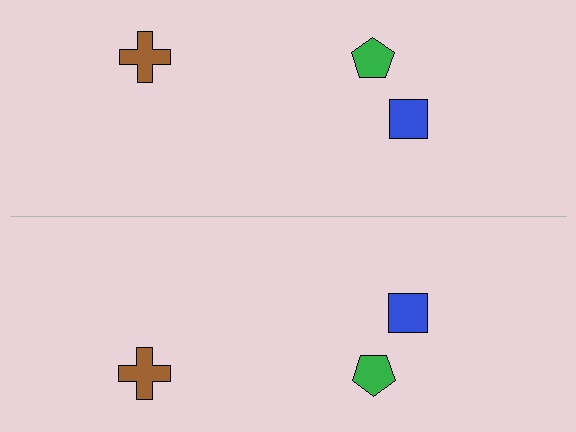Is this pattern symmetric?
Yes, this pattern has bilateral (reflection) symmetry.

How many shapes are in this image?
There are 6 shapes in this image.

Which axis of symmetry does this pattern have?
The pattern has a horizontal axis of symmetry running through the center of the image.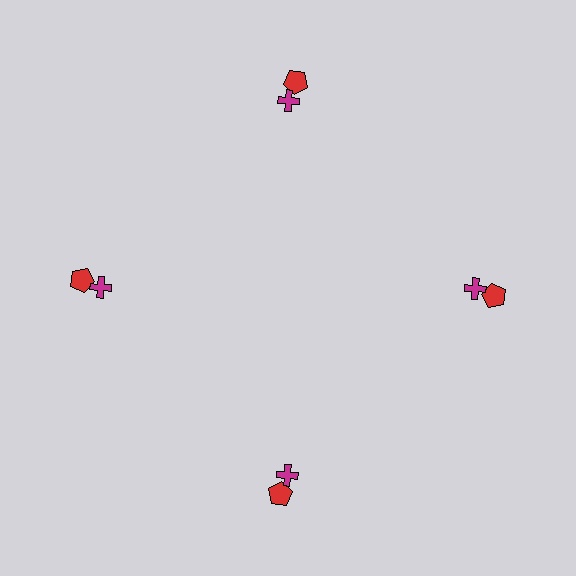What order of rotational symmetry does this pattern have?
This pattern has 4-fold rotational symmetry.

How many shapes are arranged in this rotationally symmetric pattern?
There are 8 shapes, arranged in 4 groups of 2.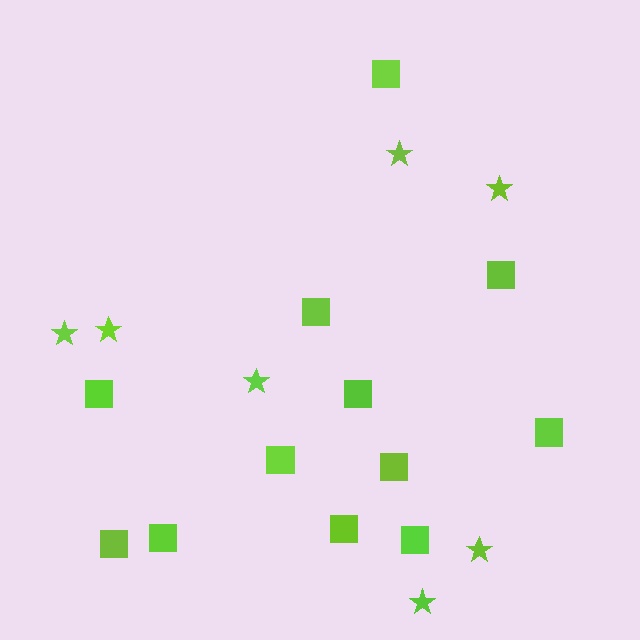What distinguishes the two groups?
There are 2 groups: one group of stars (7) and one group of squares (12).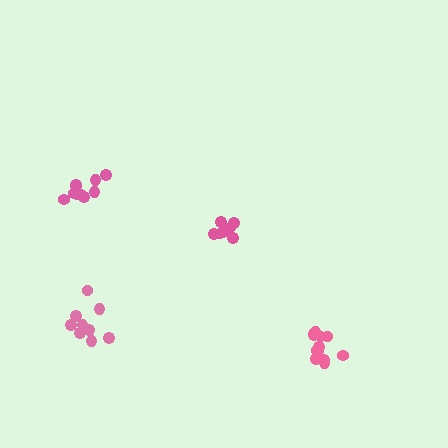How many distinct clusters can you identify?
There are 4 distinct clusters.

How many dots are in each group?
Group 1: 10 dots, Group 2: 13 dots, Group 3: 9 dots, Group 4: 7 dots (39 total).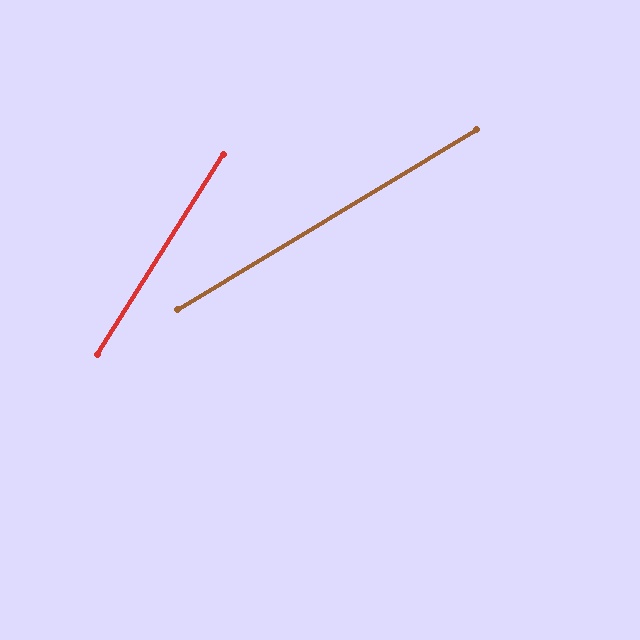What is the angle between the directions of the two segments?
Approximately 27 degrees.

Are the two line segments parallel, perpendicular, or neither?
Neither parallel nor perpendicular — they differ by about 27°.